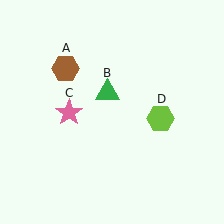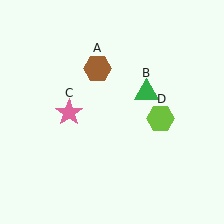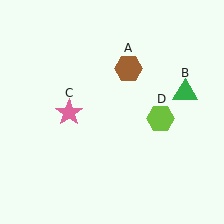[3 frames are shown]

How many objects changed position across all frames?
2 objects changed position: brown hexagon (object A), green triangle (object B).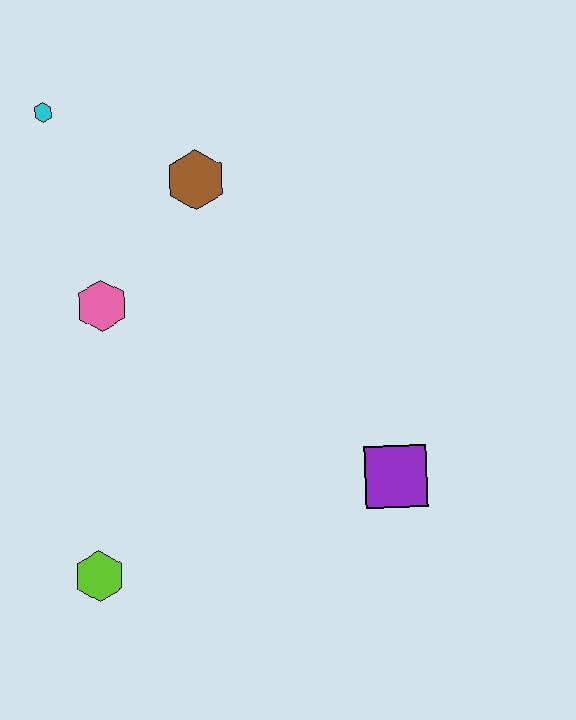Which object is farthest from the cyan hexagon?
The purple square is farthest from the cyan hexagon.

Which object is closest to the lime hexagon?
The pink hexagon is closest to the lime hexagon.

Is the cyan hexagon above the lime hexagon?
Yes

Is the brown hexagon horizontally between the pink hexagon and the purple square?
Yes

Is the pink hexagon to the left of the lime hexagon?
No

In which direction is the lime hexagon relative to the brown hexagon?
The lime hexagon is below the brown hexagon.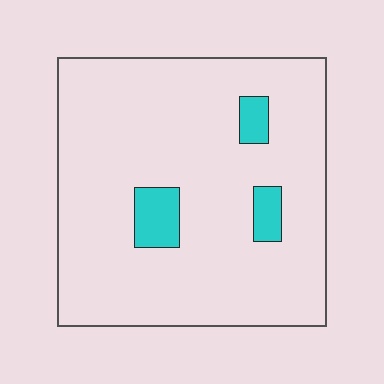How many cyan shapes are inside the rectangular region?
3.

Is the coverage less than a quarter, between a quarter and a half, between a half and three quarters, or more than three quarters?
Less than a quarter.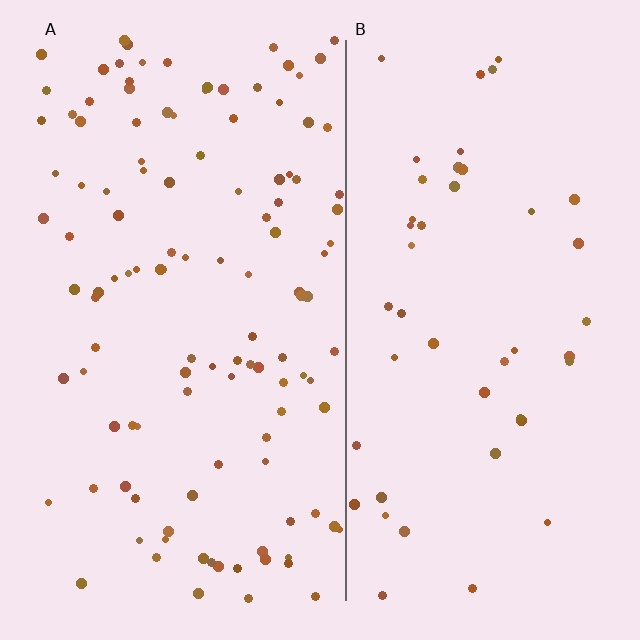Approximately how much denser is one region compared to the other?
Approximately 2.6× — region A over region B.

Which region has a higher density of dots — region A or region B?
A (the left).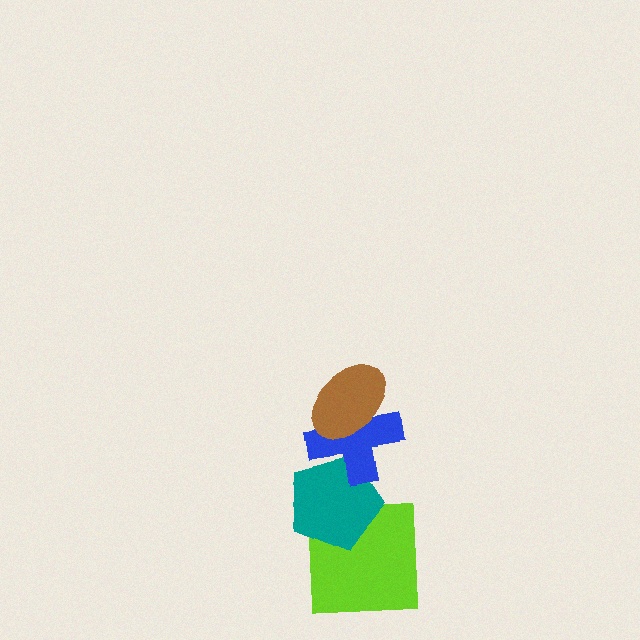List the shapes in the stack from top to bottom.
From top to bottom: the brown ellipse, the blue cross, the teal pentagon, the lime square.